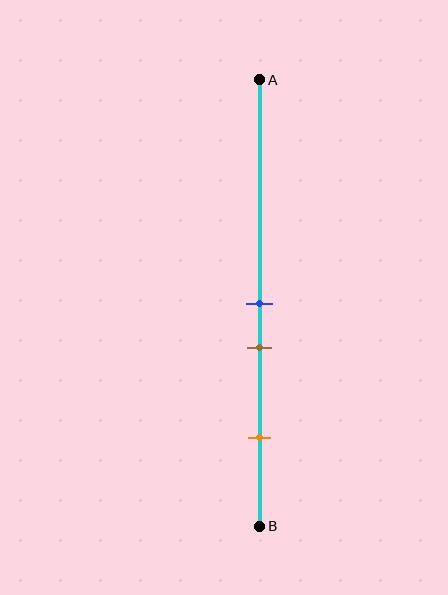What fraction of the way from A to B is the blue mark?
The blue mark is approximately 50% (0.5) of the way from A to B.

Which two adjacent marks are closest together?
The blue and brown marks are the closest adjacent pair.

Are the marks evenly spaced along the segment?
No, the marks are not evenly spaced.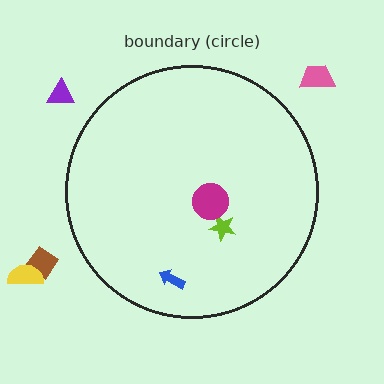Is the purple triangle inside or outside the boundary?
Outside.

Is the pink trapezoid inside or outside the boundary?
Outside.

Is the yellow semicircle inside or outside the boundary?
Outside.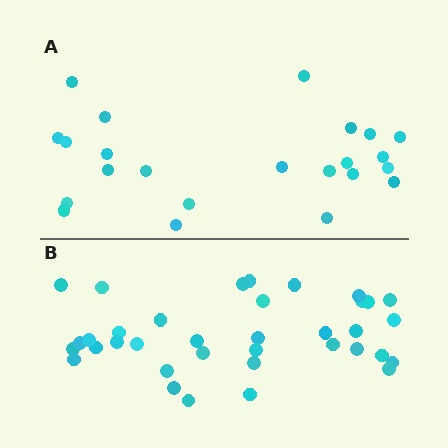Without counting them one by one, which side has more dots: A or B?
Region B (the bottom region) has more dots.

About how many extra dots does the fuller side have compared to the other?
Region B has approximately 15 more dots than region A.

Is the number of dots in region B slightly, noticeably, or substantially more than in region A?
Region B has substantially more. The ratio is roughly 1.6 to 1.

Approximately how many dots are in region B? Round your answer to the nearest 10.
About 40 dots. (The exact count is 36, which rounds to 40.)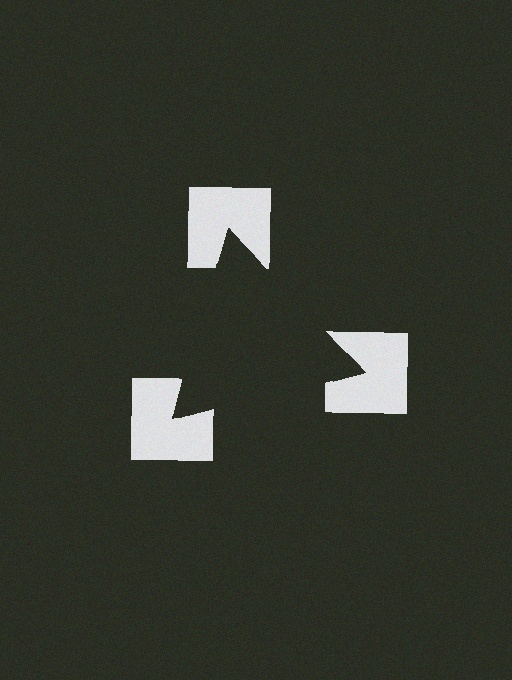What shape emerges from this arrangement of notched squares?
An illusory triangle — its edges are inferred from the aligned wedge cuts in the notched squares, not physically drawn.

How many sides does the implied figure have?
3 sides.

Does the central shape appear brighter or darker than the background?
It typically appears slightly darker than the background, even though no actual brightness change is drawn.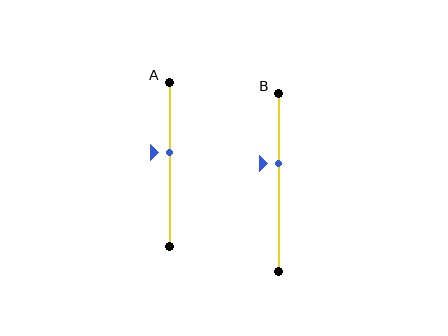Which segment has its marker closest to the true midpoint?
Segment A has its marker closest to the true midpoint.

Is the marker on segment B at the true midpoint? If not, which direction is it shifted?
No, the marker on segment B is shifted upward by about 10% of the segment length.